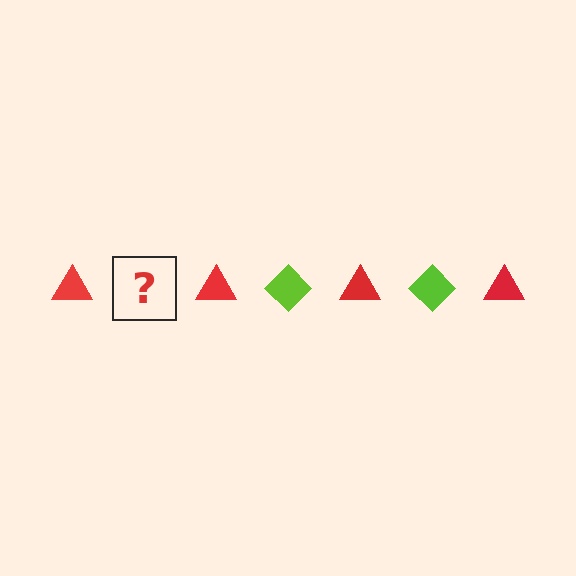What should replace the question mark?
The question mark should be replaced with a lime diamond.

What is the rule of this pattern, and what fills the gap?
The rule is that the pattern alternates between red triangle and lime diamond. The gap should be filled with a lime diamond.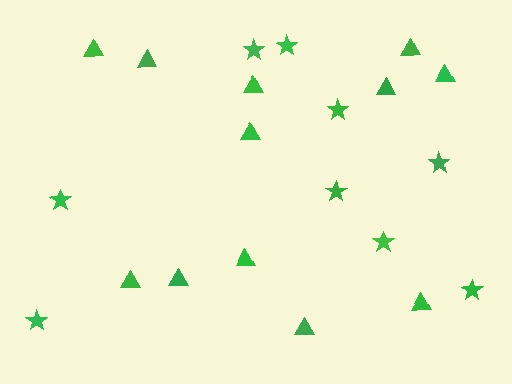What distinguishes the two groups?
There are 2 groups: one group of triangles (12) and one group of stars (9).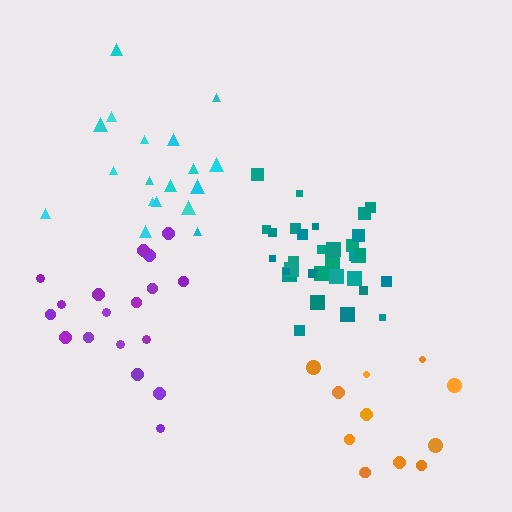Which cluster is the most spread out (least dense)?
Orange.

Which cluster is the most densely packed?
Teal.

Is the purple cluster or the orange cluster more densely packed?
Purple.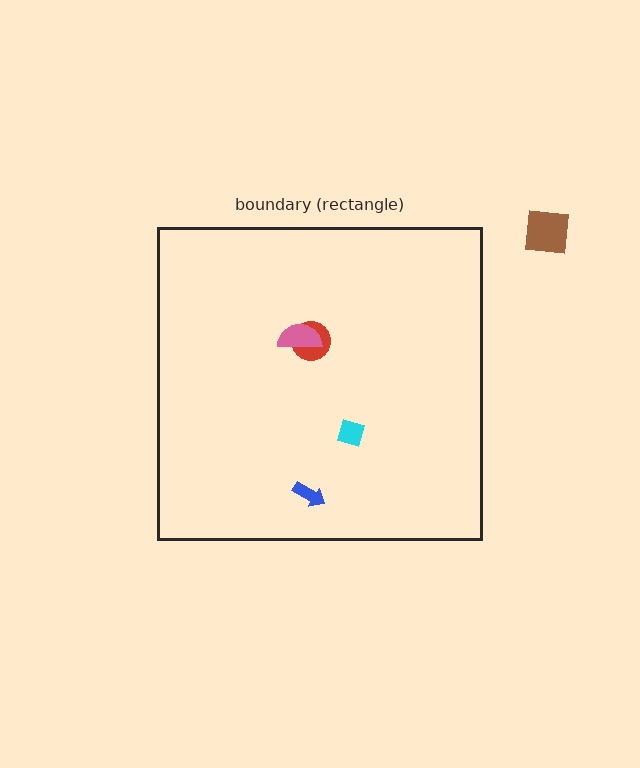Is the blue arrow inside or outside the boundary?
Inside.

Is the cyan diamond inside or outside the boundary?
Inside.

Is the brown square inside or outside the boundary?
Outside.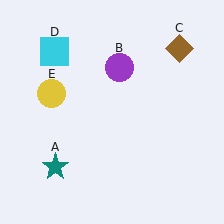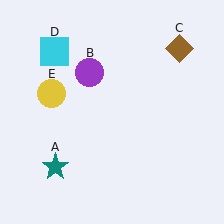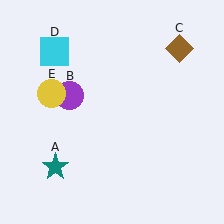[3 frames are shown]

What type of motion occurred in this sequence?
The purple circle (object B) rotated counterclockwise around the center of the scene.